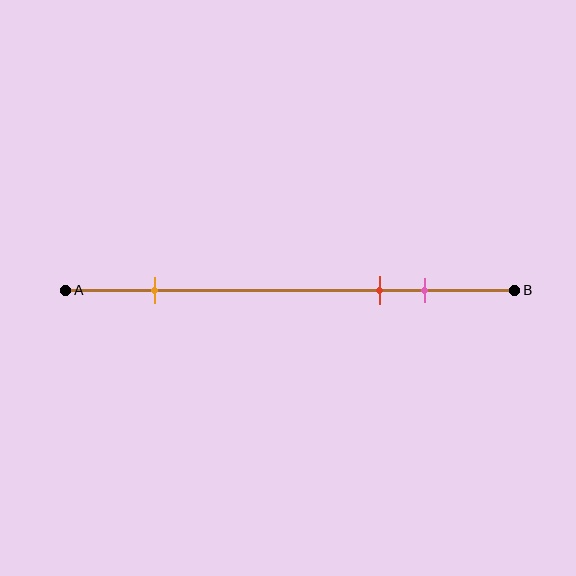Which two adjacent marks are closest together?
The red and pink marks are the closest adjacent pair.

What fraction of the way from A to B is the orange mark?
The orange mark is approximately 20% (0.2) of the way from A to B.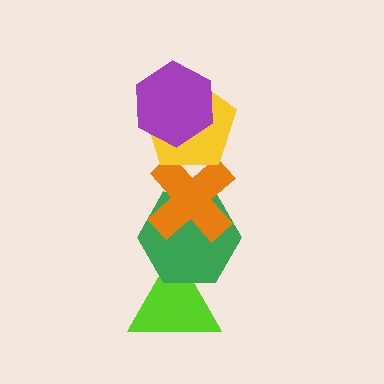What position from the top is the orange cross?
The orange cross is 3rd from the top.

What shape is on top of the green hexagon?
The orange cross is on top of the green hexagon.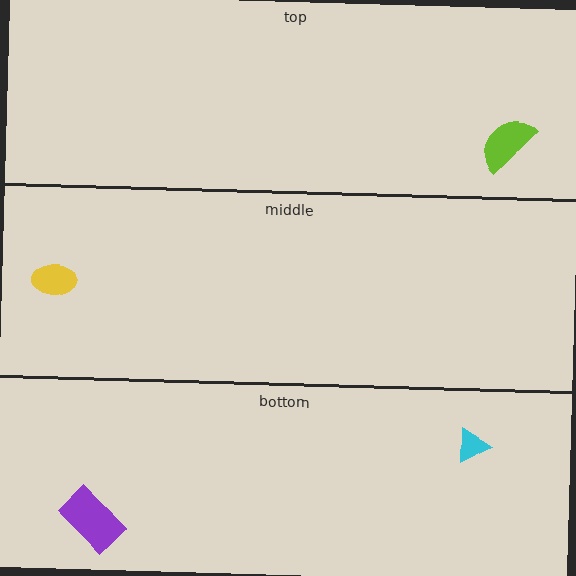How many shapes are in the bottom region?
2.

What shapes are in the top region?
The lime semicircle.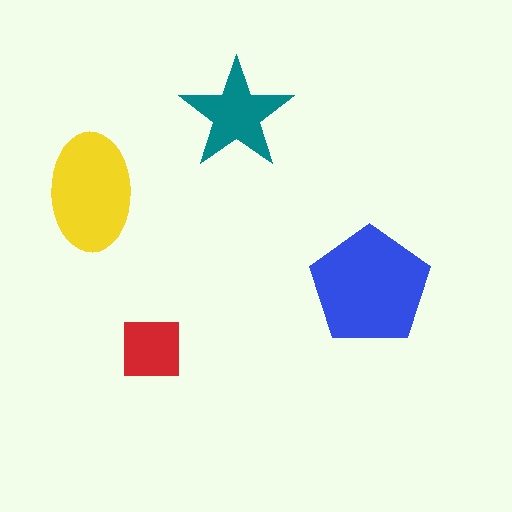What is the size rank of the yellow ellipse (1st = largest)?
2nd.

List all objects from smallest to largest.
The red square, the teal star, the yellow ellipse, the blue pentagon.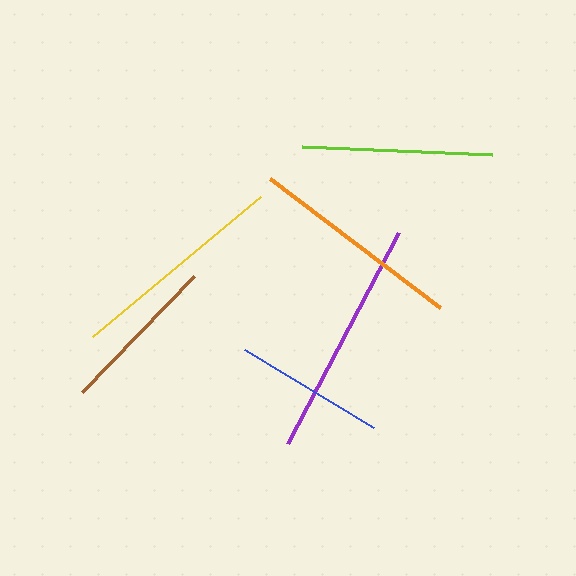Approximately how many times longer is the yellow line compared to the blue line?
The yellow line is approximately 1.5 times the length of the blue line.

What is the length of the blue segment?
The blue segment is approximately 150 pixels long.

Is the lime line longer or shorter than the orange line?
The orange line is longer than the lime line.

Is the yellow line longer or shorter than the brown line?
The yellow line is longer than the brown line.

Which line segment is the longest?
The purple line is the longest at approximately 238 pixels.